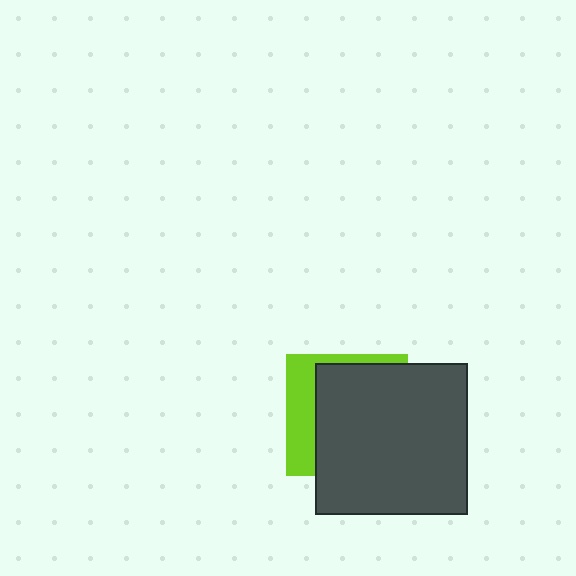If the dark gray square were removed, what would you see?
You would see the complete lime square.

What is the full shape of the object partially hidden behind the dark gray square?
The partially hidden object is a lime square.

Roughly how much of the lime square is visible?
A small part of it is visible (roughly 31%).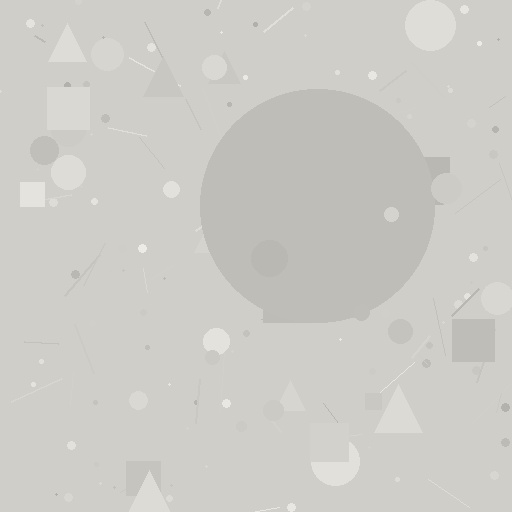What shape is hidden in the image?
A circle is hidden in the image.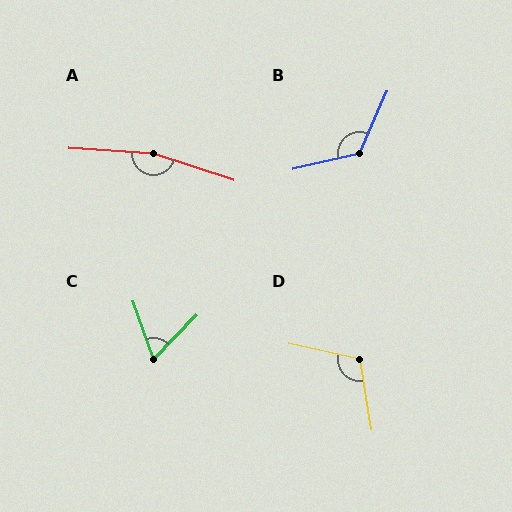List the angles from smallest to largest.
C (64°), D (112°), B (127°), A (166°).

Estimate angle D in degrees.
Approximately 112 degrees.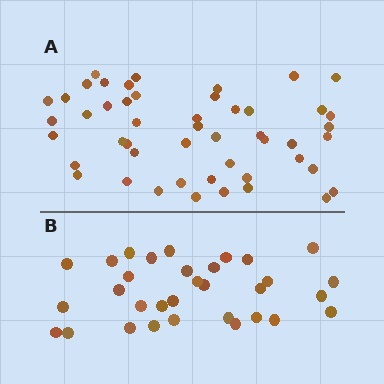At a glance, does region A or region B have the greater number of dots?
Region A (the top region) has more dots.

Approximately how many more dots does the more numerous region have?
Region A has approximately 15 more dots than region B.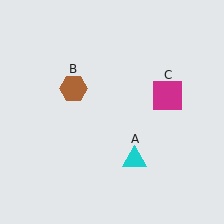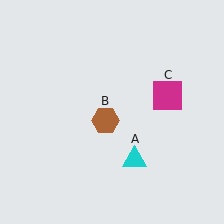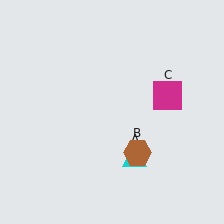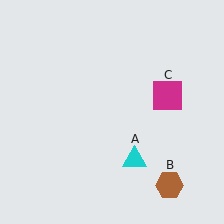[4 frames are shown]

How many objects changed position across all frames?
1 object changed position: brown hexagon (object B).